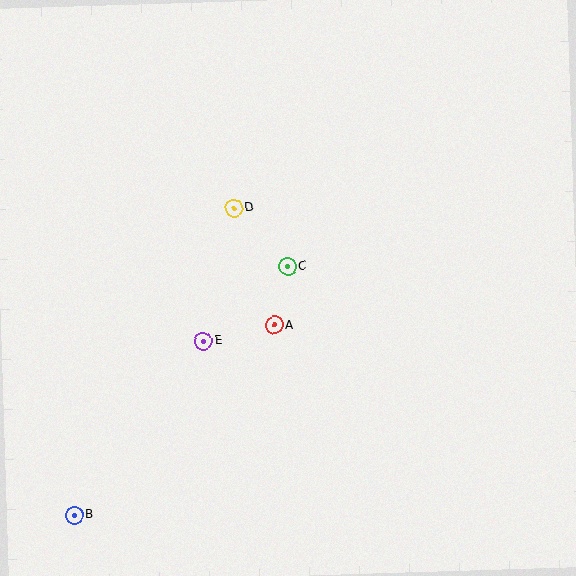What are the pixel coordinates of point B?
Point B is at (74, 515).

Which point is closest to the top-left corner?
Point D is closest to the top-left corner.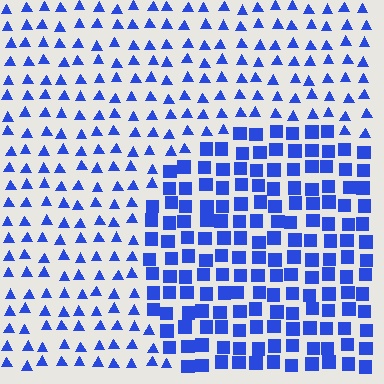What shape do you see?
I see a circle.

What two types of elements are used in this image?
The image uses squares inside the circle region and triangles outside it.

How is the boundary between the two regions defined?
The boundary is defined by a change in element shape: squares inside vs. triangles outside. All elements share the same color and spacing.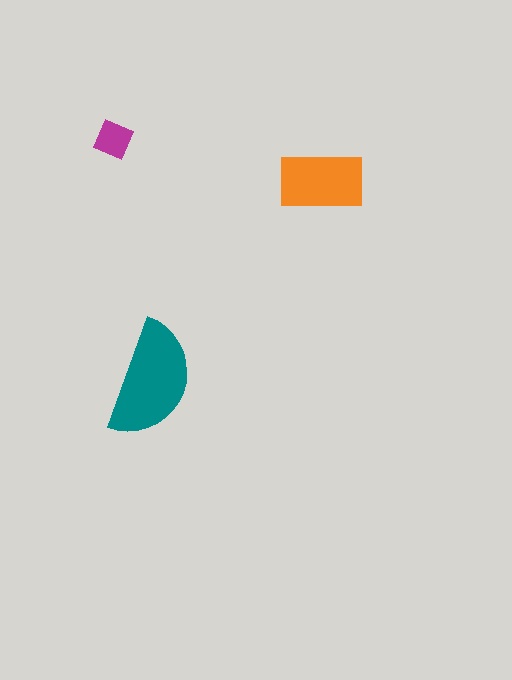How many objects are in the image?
There are 3 objects in the image.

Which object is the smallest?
The magenta square.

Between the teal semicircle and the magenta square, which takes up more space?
The teal semicircle.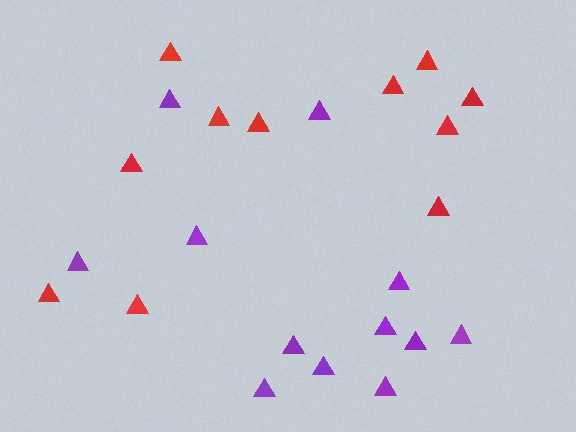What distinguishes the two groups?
There are 2 groups: one group of purple triangles (12) and one group of red triangles (11).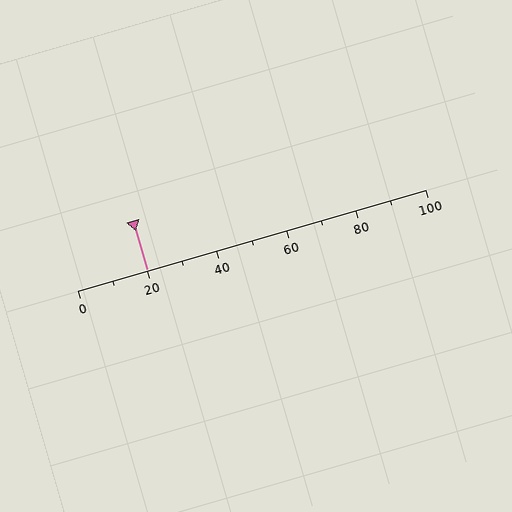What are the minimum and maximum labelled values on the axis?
The axis runs from 0 to 100.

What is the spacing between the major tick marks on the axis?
The major ticks are spaced 20 apart.